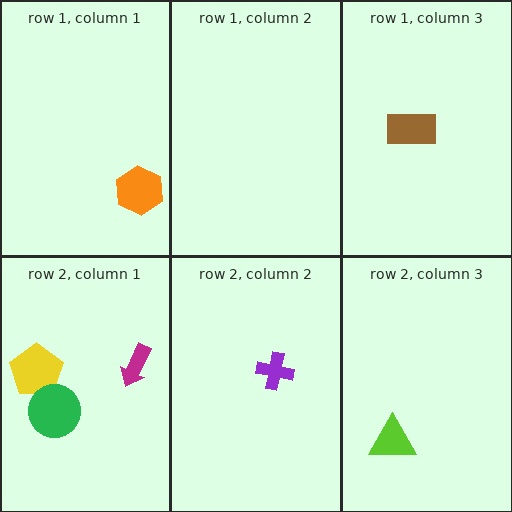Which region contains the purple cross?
The row 2, column 2 region.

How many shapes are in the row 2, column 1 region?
3.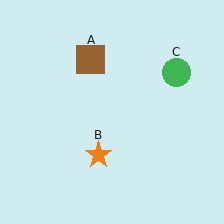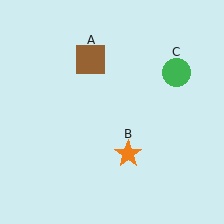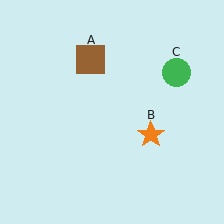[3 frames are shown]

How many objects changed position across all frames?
1 object changed position: orange star (object B).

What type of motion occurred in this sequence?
The orange star (object B) rotated counterclockwise around the center of the scene.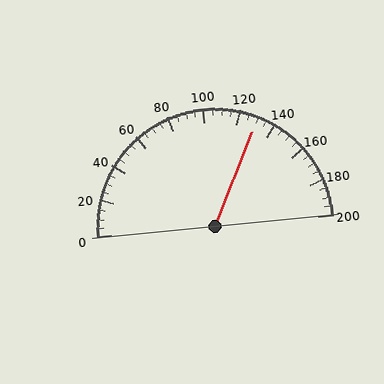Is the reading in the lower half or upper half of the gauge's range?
The reading is in the upper half of the range (0 to 200).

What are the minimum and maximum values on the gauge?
The gauge ranges from 0 to 200.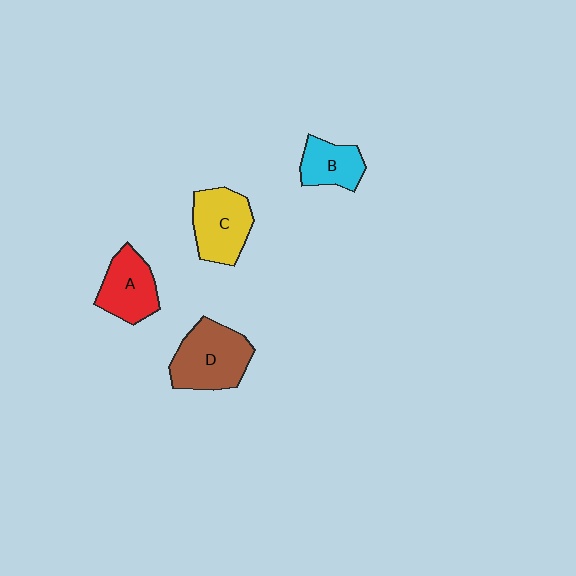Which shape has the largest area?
Shape D (brown).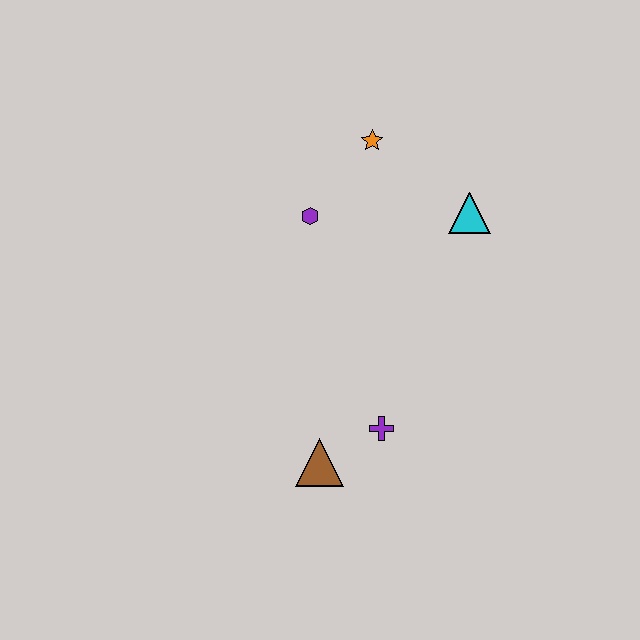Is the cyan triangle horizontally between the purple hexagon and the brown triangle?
No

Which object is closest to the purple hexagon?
The orange star is closest to the purple hexagon.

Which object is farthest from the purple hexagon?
The brown triangle is farthest from the purple hexagon.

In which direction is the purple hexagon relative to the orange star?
The purple hexagon is below the orange star.